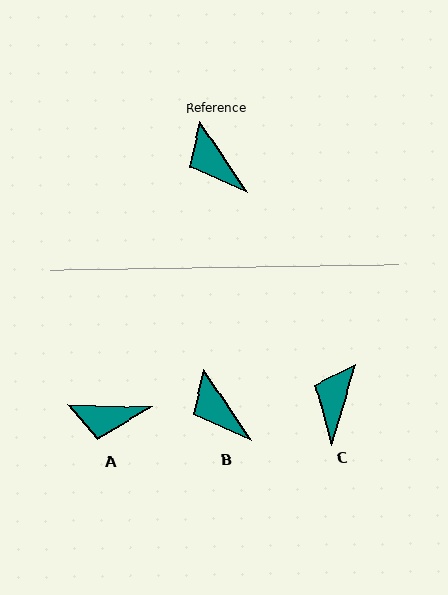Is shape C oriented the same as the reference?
No, it is off by about 50 degrees.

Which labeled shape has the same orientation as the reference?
B.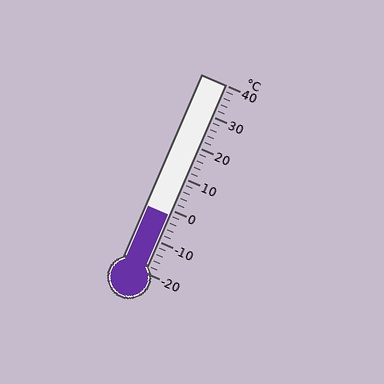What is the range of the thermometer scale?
The thermometer scale ranges from -20°C to 40°C.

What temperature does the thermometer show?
The thermometer shows approximately -2°C.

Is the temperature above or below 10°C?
The temperature is below 10°C.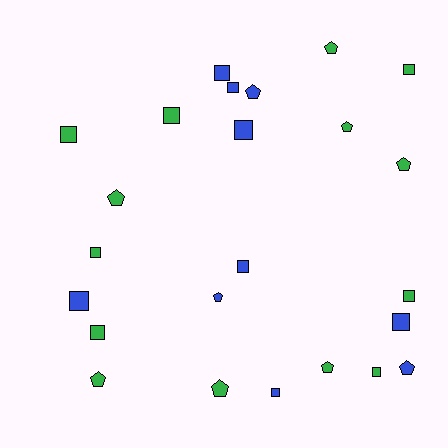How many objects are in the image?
There are 24 objects.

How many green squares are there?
There are 7 green squares.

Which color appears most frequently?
Green, with 14 objects.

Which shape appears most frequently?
Square, with 14 objects.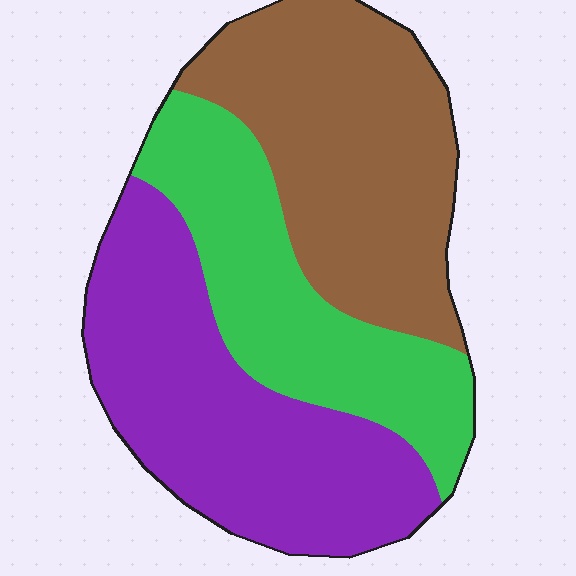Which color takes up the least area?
Green, at roughly 30%.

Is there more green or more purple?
Purple.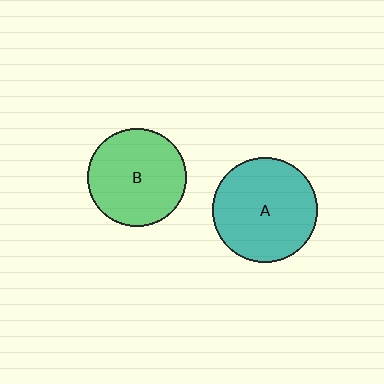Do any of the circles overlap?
No, none of the circles overlap.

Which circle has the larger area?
Circle A (teal).